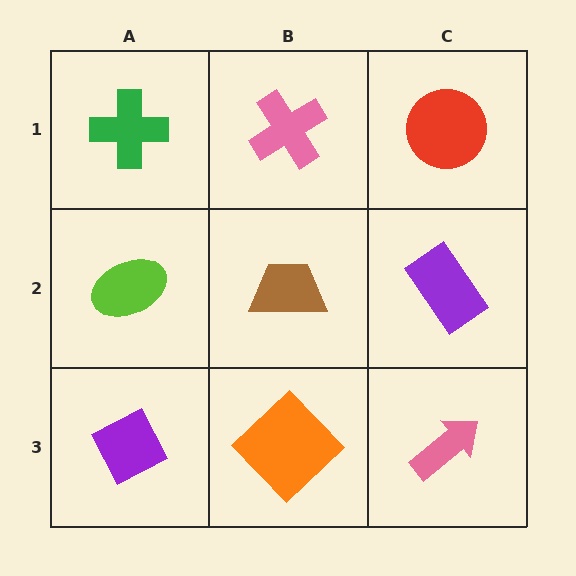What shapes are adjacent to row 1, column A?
A lime ellipse (row 2, column A), a pink cross (row 1, column B).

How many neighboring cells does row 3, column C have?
2.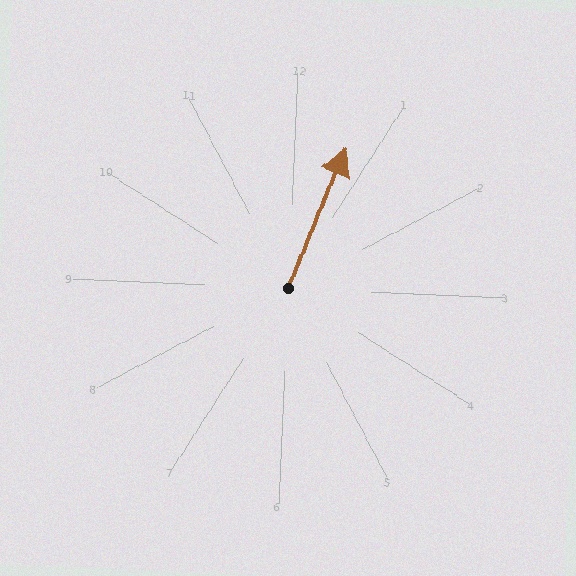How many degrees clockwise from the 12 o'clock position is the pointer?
Approximately 20 degrees.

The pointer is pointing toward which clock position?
Roughly 1 o'clock.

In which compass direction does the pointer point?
North.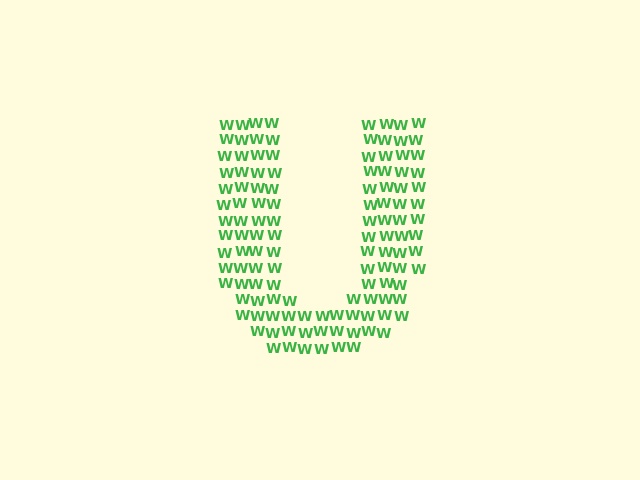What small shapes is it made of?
It is made of small letter W's.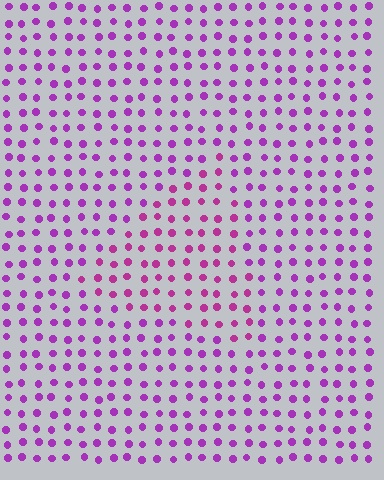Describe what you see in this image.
The image is filled with small purple elements in a uniform arrangement. A triangle-shaped region is visible where the elements are tinted to a slightly different hue, forming a subtle color boundary.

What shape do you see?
I see a triangle.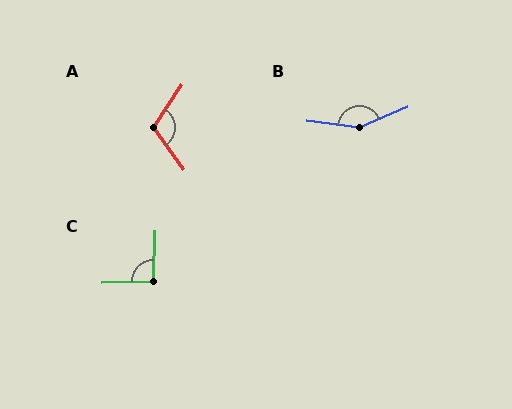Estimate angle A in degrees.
Approximately 111 degrees.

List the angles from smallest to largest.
C (93°), A (111°), B (150°).